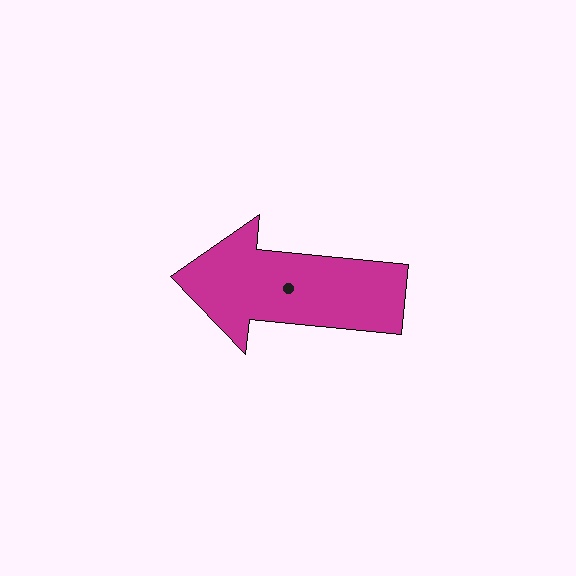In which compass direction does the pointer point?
West.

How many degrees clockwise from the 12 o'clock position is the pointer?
Approximately 276 degrees.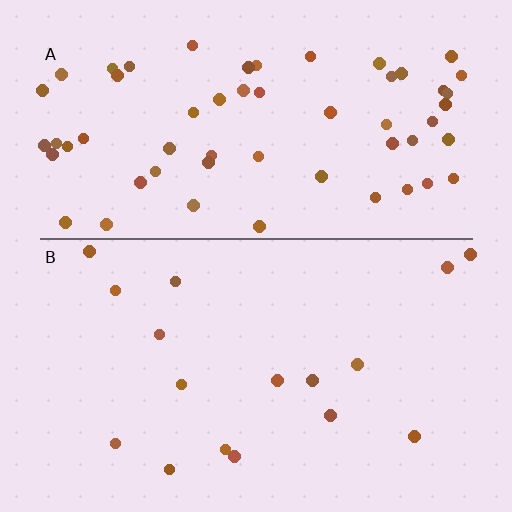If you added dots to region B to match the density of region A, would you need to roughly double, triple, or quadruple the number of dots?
Approximately quadruple.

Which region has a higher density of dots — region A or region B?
A (the top).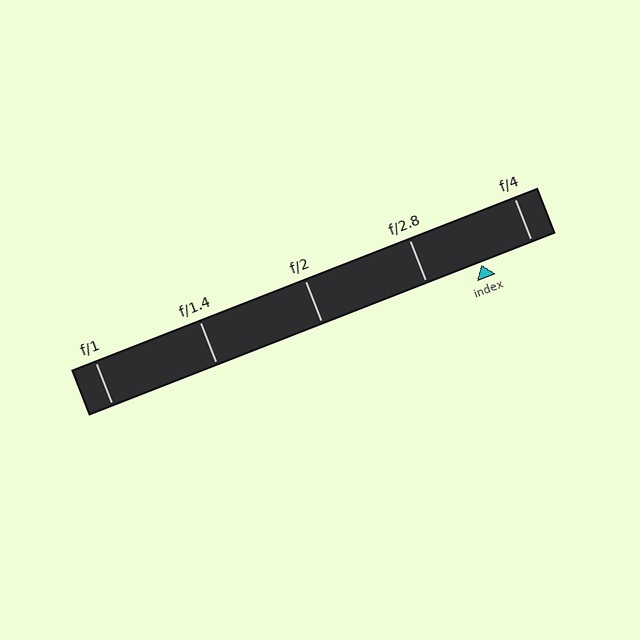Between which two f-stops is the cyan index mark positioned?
The index mark is between f/2.8 and f/4.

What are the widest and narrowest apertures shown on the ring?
The widest aperture shown is f/1 and the narrowest is f/4.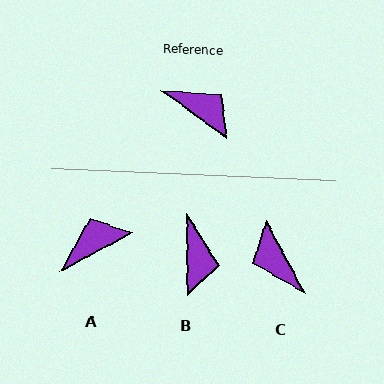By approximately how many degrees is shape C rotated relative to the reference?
Approximately 154 degrees counter-clockwise.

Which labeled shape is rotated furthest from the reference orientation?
C, about 154 degrees away.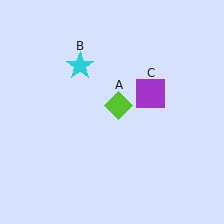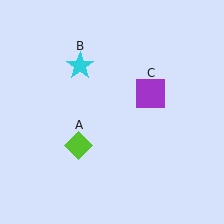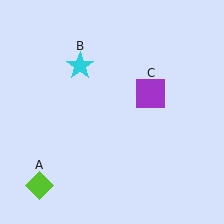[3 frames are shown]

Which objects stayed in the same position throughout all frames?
Cyan star (object B) and purple square (object C) remained stationary.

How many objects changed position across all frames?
1 object changed position: lime diamond (object A).